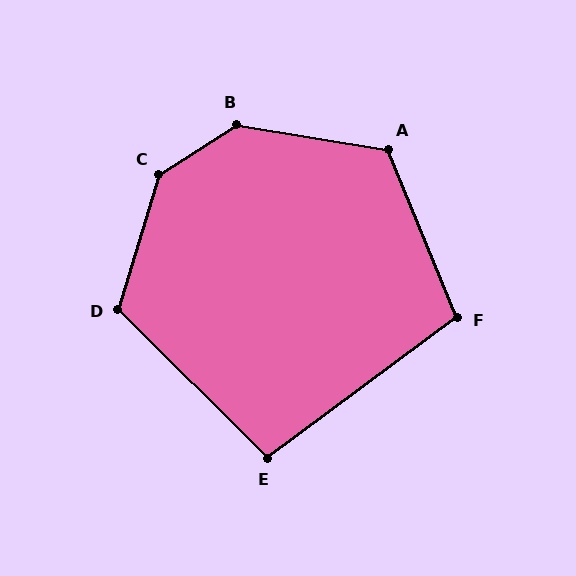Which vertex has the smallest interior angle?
E, at approximately 98 degrees.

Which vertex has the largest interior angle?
C, at approximately 140 degrees.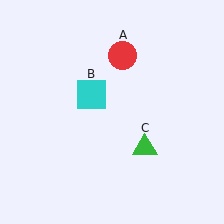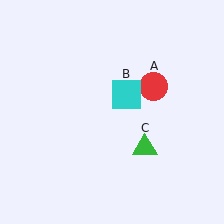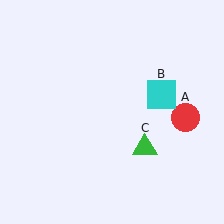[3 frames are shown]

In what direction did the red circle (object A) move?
The red circle (object A) moved down and to the right.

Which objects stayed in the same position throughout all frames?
Green triangle (object C) remained stationary.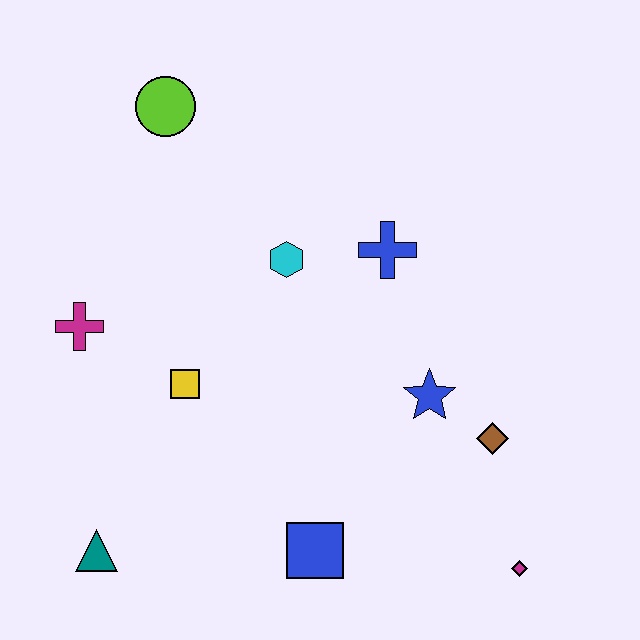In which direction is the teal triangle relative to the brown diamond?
The teal triangle is to the left of the brown diamond.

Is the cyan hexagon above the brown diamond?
Yes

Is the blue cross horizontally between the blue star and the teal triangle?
Yes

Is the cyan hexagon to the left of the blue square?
Yes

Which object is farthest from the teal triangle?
The lime circle is farthest from the teal triangle.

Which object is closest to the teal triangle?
The yellow square is closest to the teal triangle.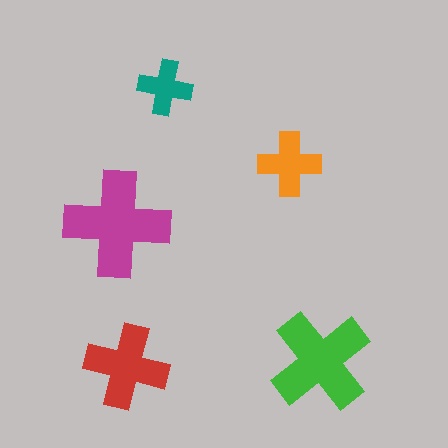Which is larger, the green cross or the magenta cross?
The magenta one.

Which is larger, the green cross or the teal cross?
The green one.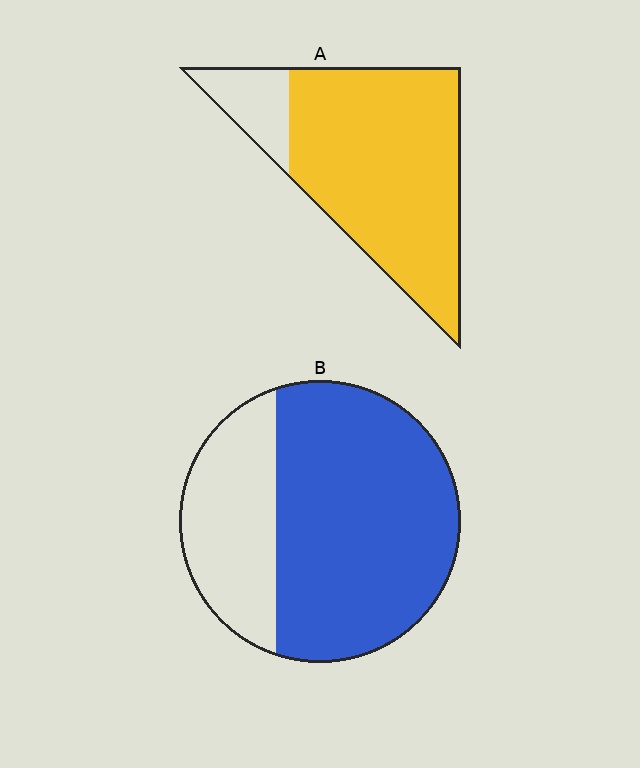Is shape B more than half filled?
Yes.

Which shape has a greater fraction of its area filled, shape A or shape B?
Shape A.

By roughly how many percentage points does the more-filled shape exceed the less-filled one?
By roughly 15 percentage points (A over B).